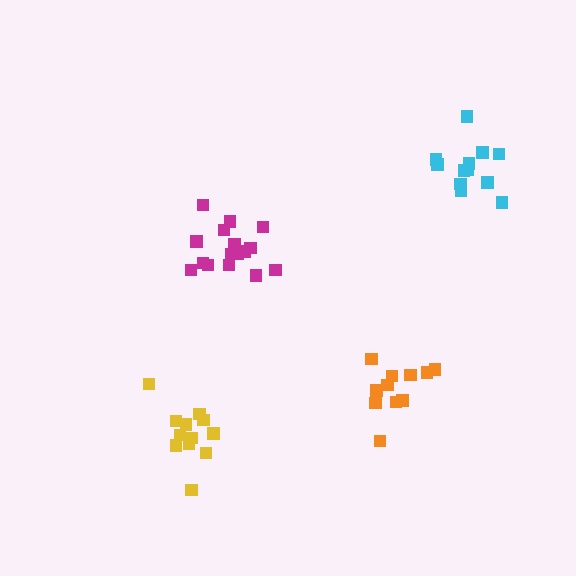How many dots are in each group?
Group 1: 16 dots, Group 2: 12 dots, Group 3: 11 dots, Group 4: 12 dots (51 total).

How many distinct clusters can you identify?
There are 4 distinct clusters.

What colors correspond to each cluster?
The clusters are colored: magenta, yellow, orange, cyan.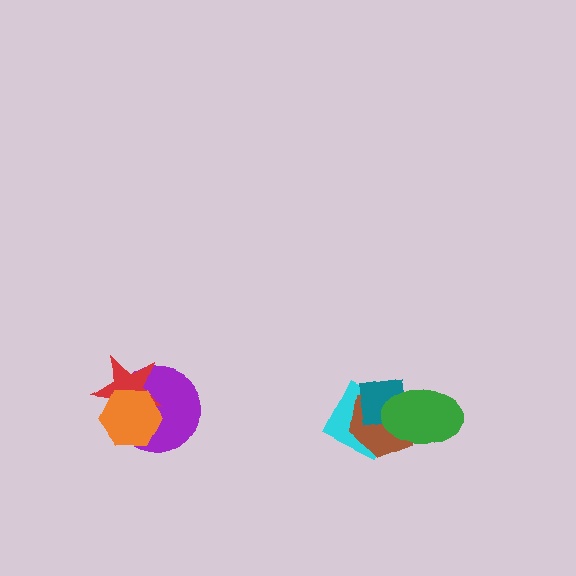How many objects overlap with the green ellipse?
3 objects overlap with the green ellipse.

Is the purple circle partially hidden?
Yes, it is partially covered by another shape.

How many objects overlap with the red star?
2 objects overlap with the red star.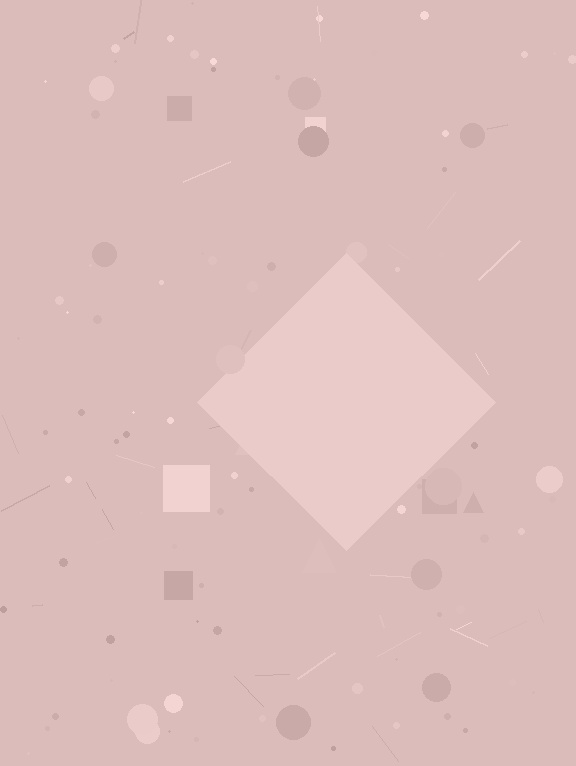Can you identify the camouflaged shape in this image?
The camouflaged shape is a diamond.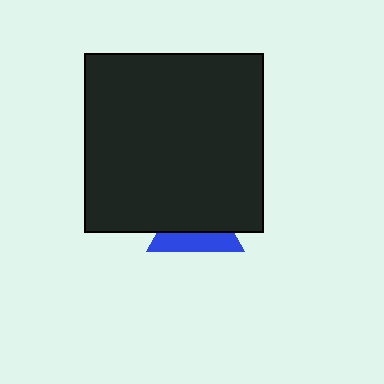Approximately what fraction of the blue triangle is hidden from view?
Roughly 63% of the blue triangle is hidden behind the black square.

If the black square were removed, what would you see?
You would see the complete blue triangle.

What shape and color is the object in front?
The object in front is a black square.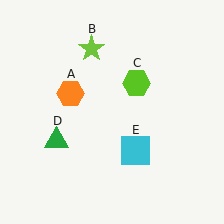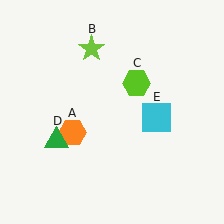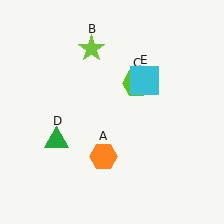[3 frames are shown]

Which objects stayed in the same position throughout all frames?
Lime star (object B) and lime hexagon (object C) and green triangle (object D) remained stationary.